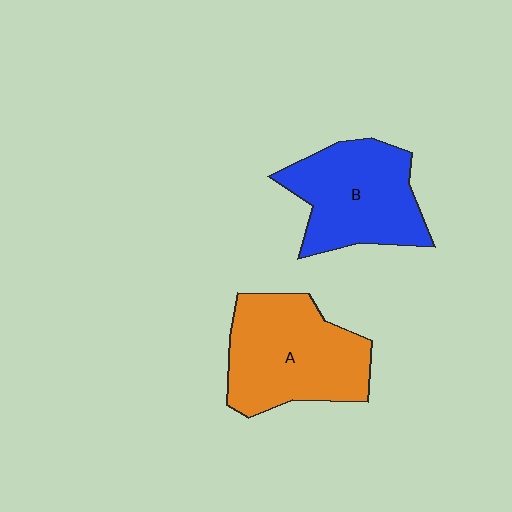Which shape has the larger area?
Shape A (orange).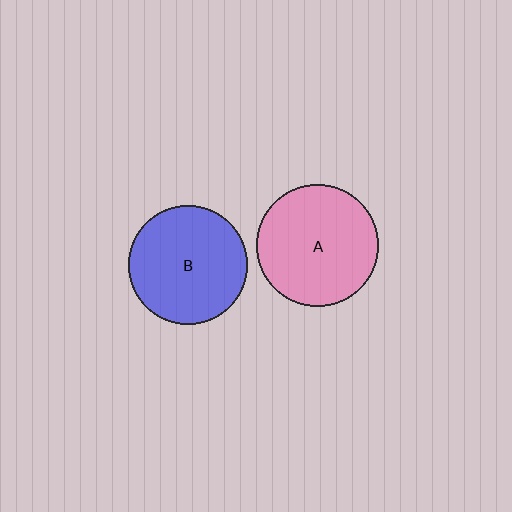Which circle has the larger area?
Circle A (pink).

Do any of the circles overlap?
No, none of the circles overlap.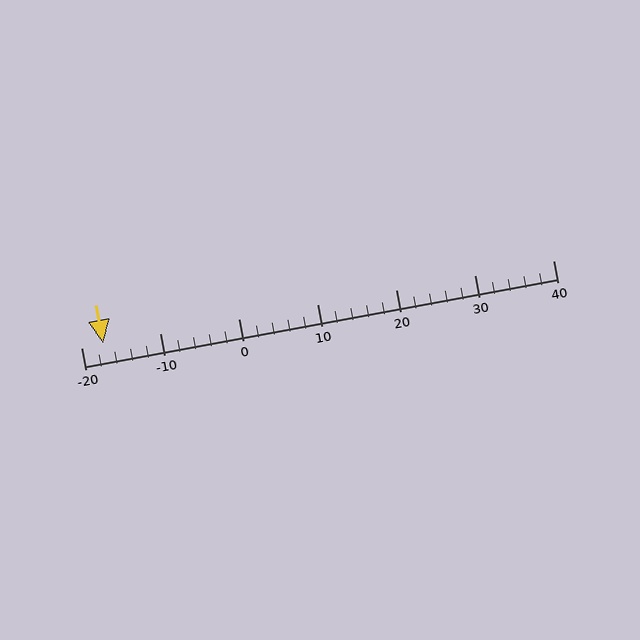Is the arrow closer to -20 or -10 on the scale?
The arrow is closer to -20.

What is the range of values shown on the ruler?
The ruler shows values from -20 to 40.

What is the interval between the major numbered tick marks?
The major tick marks are spaced 10 units apart.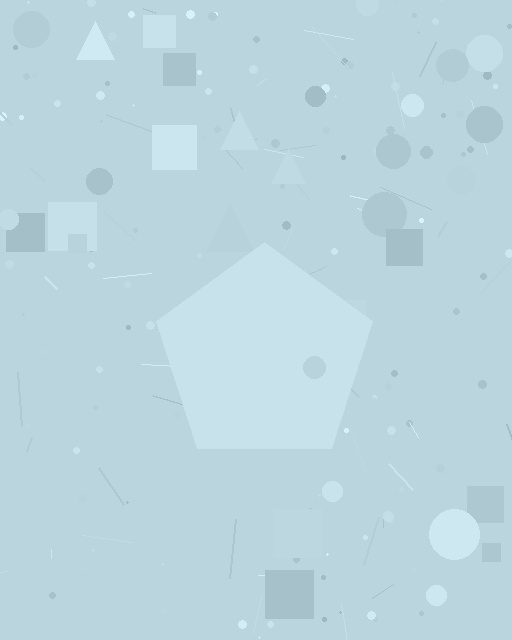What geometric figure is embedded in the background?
A pentagon is embedded in the background.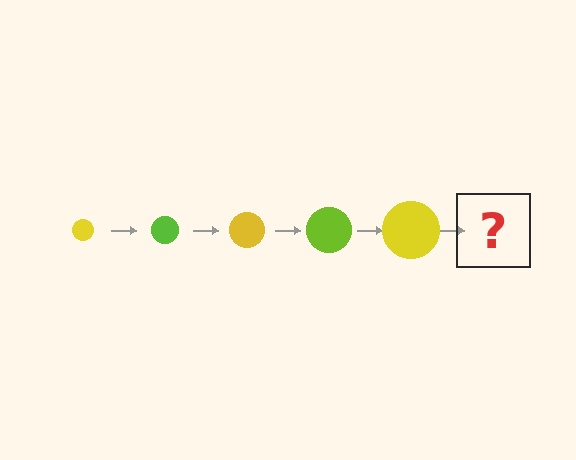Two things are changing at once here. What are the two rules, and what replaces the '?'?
The two rules are that the circle grows larger each step and the color cycles through yellow and lime. The '?' should be a lime circle, larger than the previous one.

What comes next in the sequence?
The next element should be a lime circle, larger than the previous one.